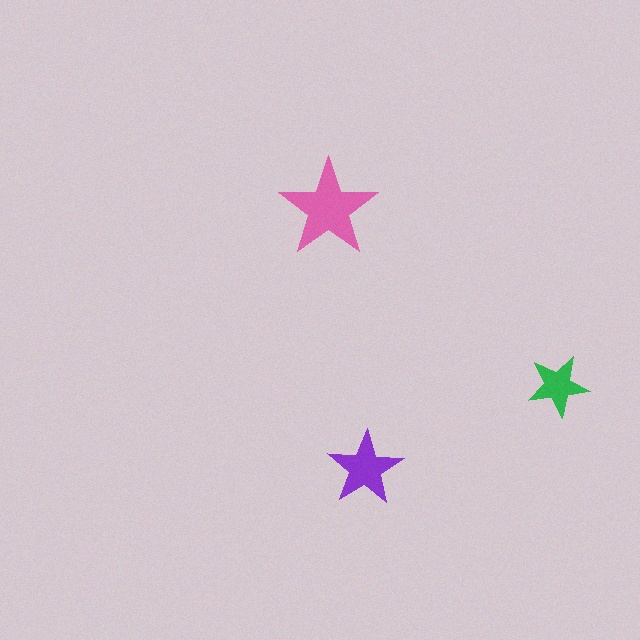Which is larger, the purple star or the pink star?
The pink one.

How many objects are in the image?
There are 3 objects in the image.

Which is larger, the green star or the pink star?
The pink one.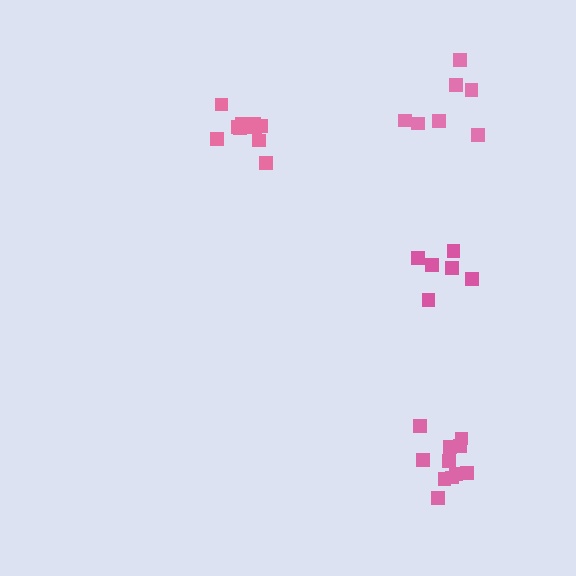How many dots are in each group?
Group 1: 11 dots, Group 2: 6 dots, Group 3: 7 dots, Group 4: 12 dots (36 total).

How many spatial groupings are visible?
There are 4 spatial groupings.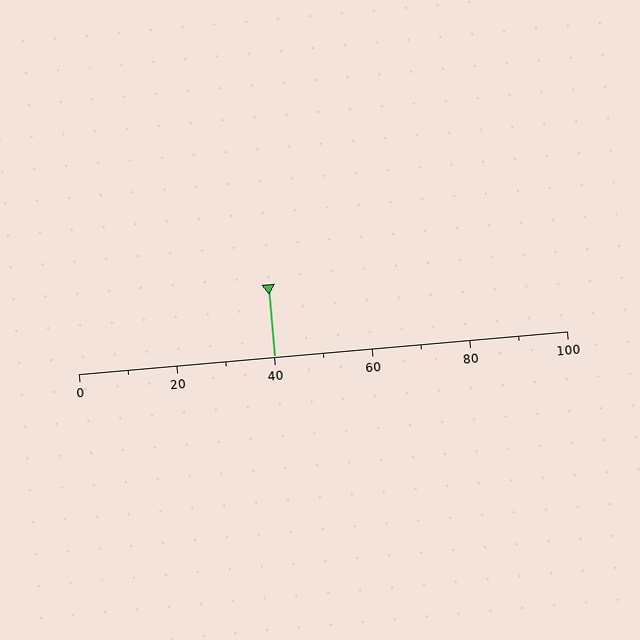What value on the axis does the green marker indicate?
The marker indicates approximately 40.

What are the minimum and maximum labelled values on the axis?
The axis runs from 0 to 100.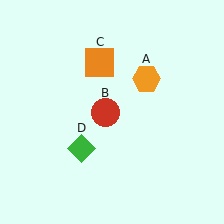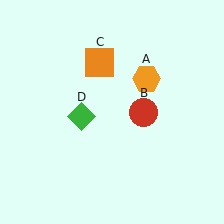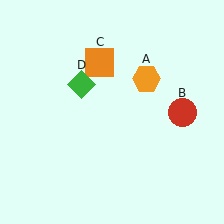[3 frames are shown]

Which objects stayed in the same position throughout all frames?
Orange hexagon (object A) and orange square (object C) remained stationary.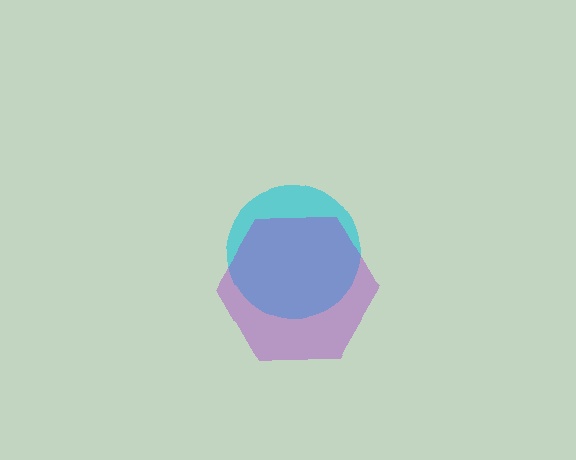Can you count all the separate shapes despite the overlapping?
Yes, there are 2 separate shapes.